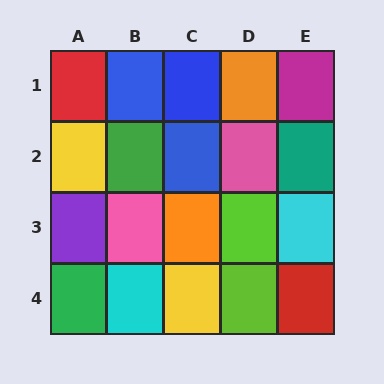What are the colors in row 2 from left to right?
Yellow, green, blue, pink, teal.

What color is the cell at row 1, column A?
Red.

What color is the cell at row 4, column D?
Lime.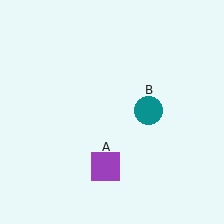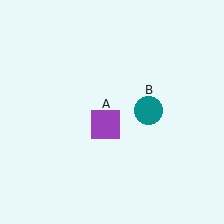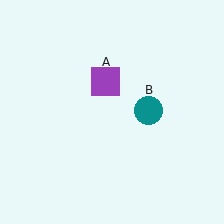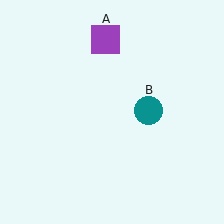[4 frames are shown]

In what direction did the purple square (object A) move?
The purple square (object A) moved up.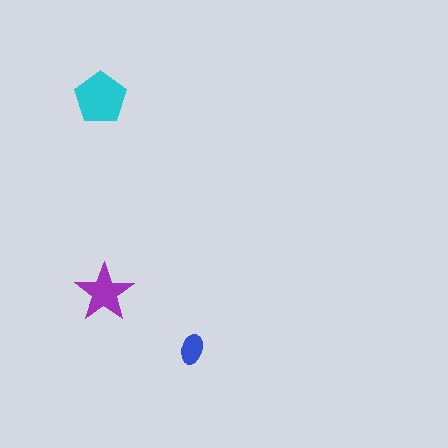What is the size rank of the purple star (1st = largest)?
2nd.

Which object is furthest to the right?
The blue ellipse is rightmost.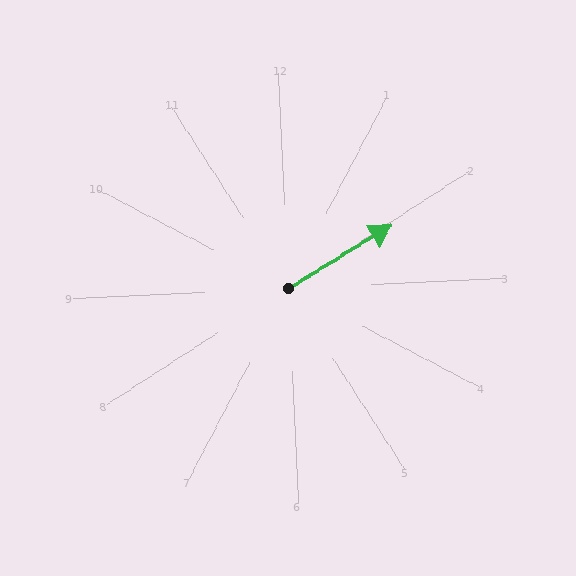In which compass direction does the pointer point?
Northeast.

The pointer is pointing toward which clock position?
Roughly 2 o'clock.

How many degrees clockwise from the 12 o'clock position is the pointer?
Approximately 61 degrees.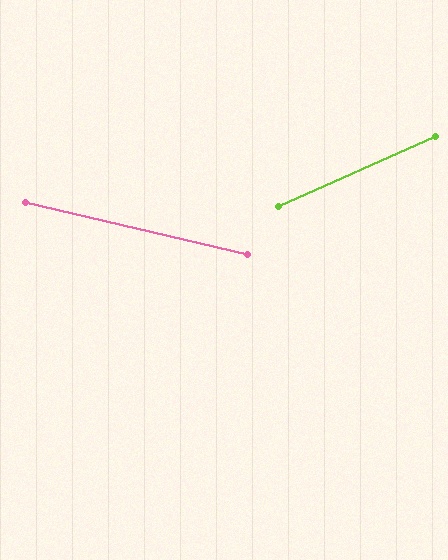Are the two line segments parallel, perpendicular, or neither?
Neither parallel nor perpendicular — they differ by about 37°.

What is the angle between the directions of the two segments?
Approximately 37 degrees.